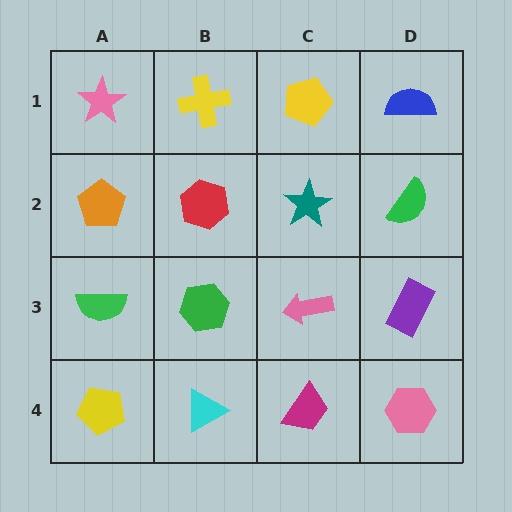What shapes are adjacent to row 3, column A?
An orange pentagon (row 2, column A), a yellow pentagon (row 4, column A), a green hexagon (row 3, column B).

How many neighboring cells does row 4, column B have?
3.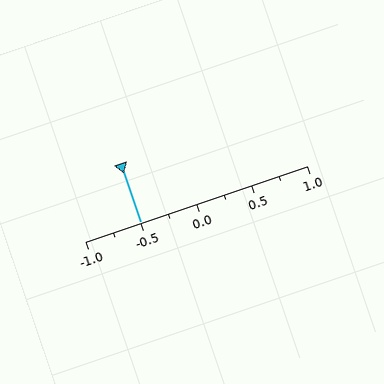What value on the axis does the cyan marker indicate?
The marker indicates approximately -0.5.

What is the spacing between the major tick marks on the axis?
The major ticks are spaced 0.5 apart.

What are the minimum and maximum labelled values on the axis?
The axis runs from -1.0 to 1.0.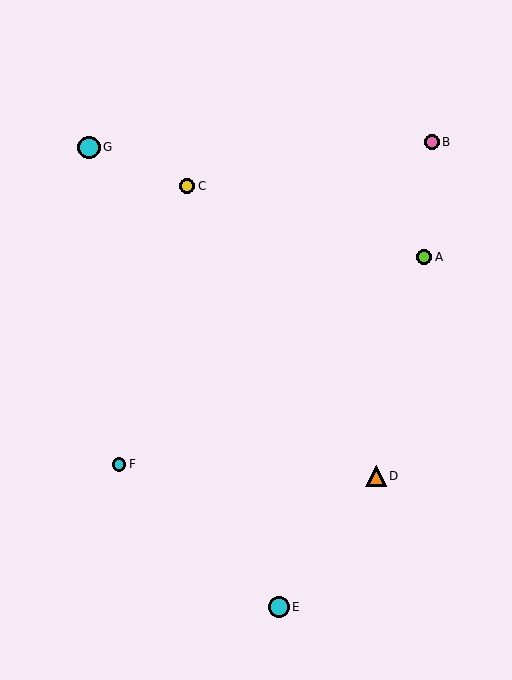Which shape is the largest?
The cyan circle (labeled G) is the largest.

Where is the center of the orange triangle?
The center of the orange triangle is at (376, 476).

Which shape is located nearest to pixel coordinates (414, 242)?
The lime circle (labeled A) at (424, 257) is nearest to that location.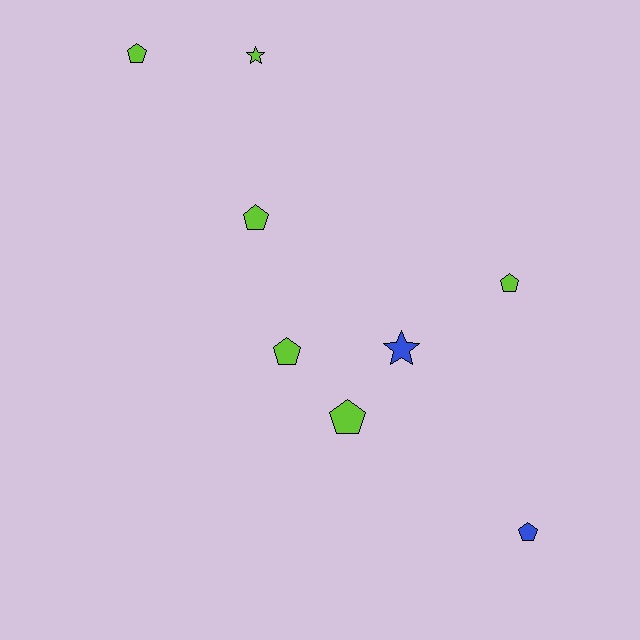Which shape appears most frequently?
Pentagon, with 6 objects.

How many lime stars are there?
There is 1 lime star.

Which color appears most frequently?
Lime, with 6 objects.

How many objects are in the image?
There are 8 objects.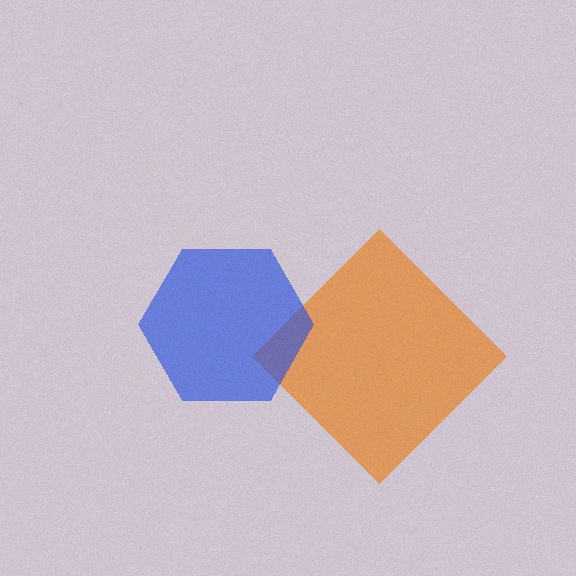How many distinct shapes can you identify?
There are 2 distinct shapes: an orange diamond, a blue hexagon.